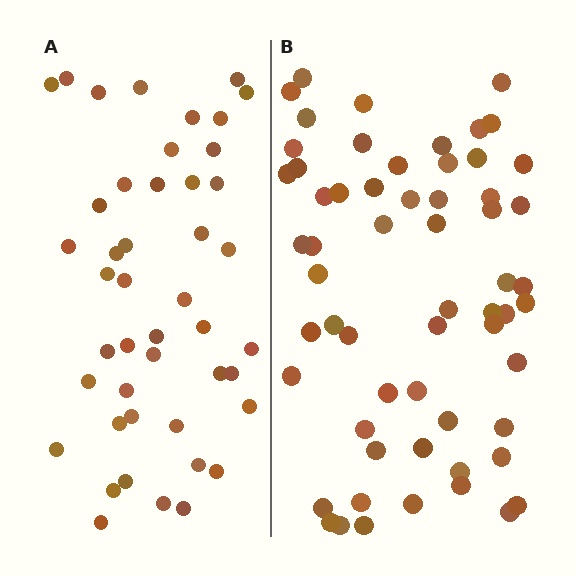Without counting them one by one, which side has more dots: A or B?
Region B (the right region) has more dots.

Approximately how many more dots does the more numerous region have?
Region B has approximately 15 more dots than region A.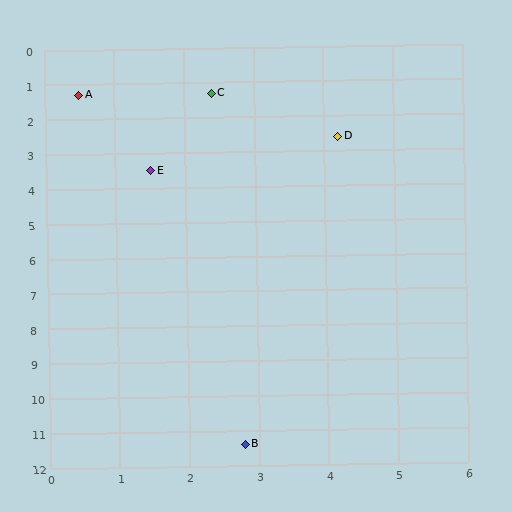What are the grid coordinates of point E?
Point E is at approximately (1.5, 3.5).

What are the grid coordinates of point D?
Point D is at approximately (4.2, 2.6).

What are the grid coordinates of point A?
Point A is at approximately (0.5, 1.3).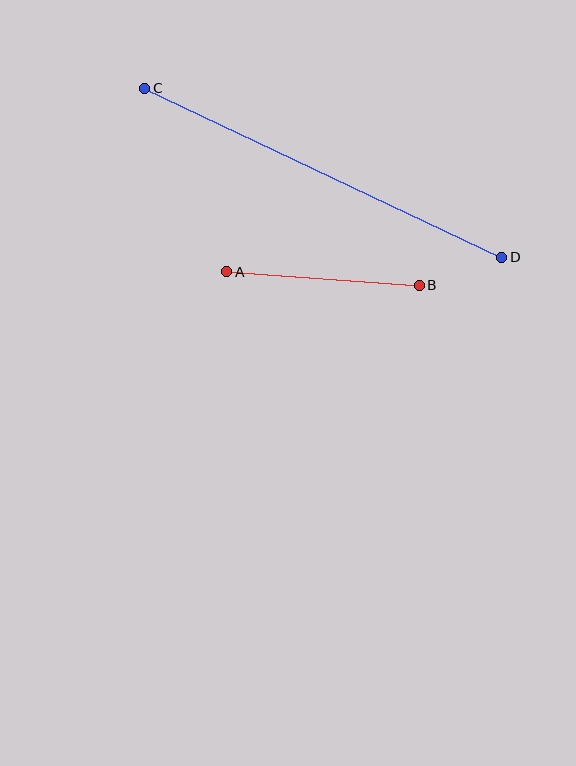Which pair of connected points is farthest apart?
Points C and D are farthest apart.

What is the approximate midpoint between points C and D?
The midpoint is at approximately (323, 173) pixels.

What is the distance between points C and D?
The distance is approximately 394 pixels.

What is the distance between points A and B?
The distance is approximately 193 pixels.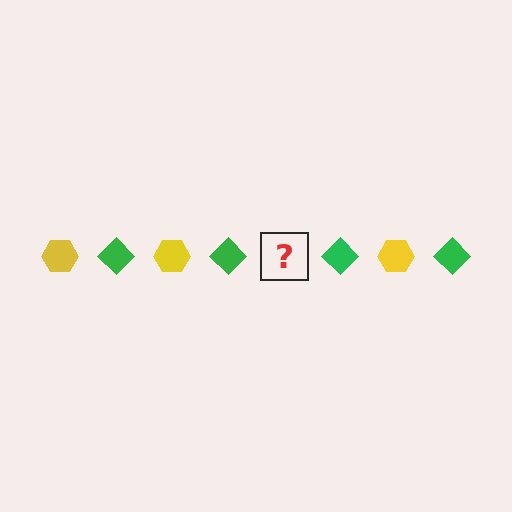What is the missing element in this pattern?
The missing element is a yellow hexagon.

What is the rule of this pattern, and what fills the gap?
The rule is that the pattern alternates between yellow hexagon and green diamond. The gap should be filled with a yellow hexagon.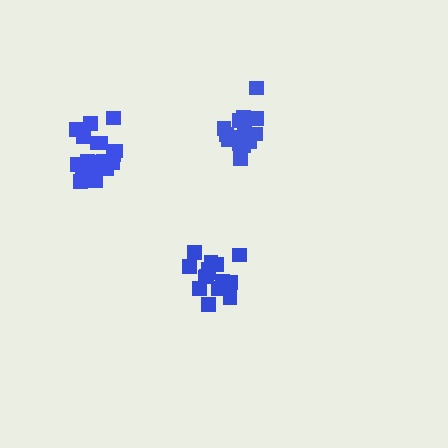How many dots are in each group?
Group 1: 16 dots, Group 2: 19 dots, Group 3: 15 dots (50 total).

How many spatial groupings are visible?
There are 3 spatial groupings.